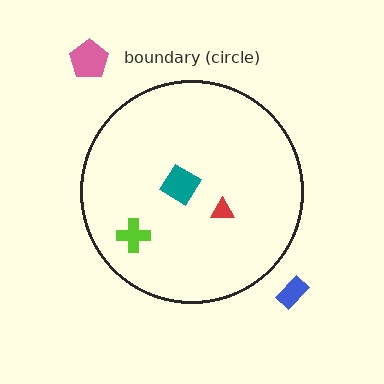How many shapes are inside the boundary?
3 inside, 2 outside.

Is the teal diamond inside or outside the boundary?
Inside.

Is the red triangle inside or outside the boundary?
Inside.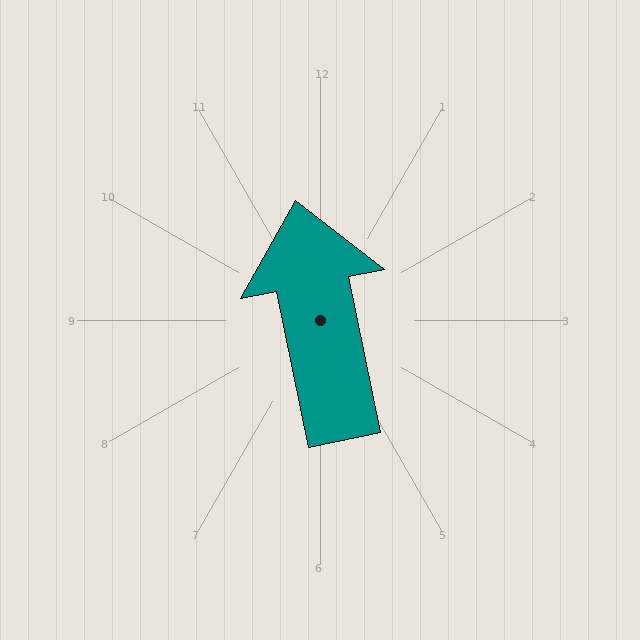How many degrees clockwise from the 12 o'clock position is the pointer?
Approximately 349 degrees.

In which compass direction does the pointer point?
North.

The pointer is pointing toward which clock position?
Roughly 12 o'clock.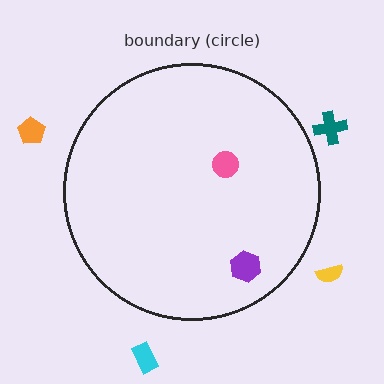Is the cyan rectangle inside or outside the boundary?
Outside.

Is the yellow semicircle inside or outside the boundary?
Outside.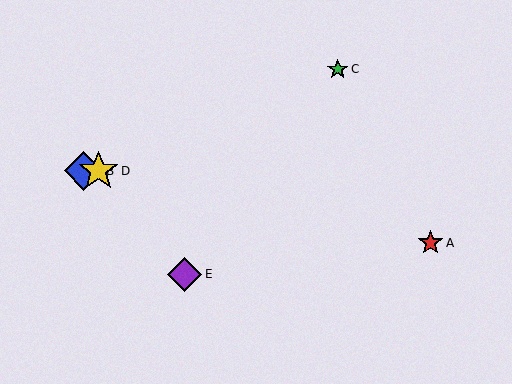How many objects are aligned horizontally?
2 objects (B, D) are aligned horizontally.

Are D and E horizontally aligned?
No, D is at y≈171 and E is at y≈274.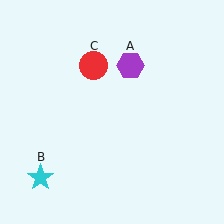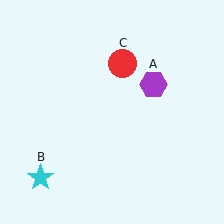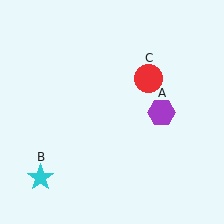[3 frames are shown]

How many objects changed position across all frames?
2 objects changed position: purple hexagon (object A), red circle (object C).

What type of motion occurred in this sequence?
The purple hexagon (object A), red circle (object C) rotated clockwise around the center of the scene.